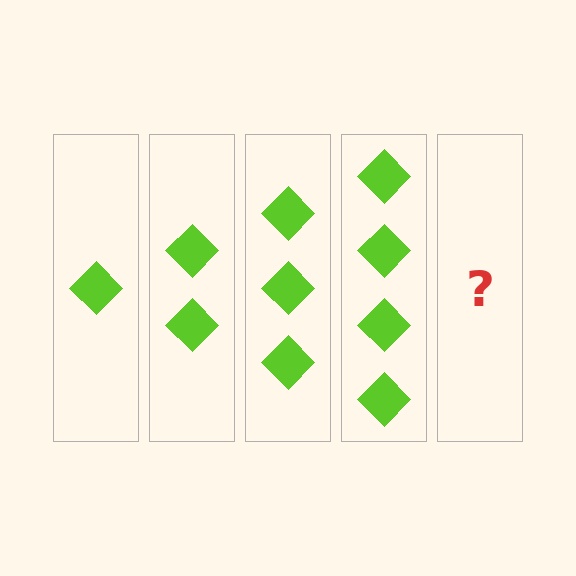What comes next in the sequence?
The next element should be 5 diamonds.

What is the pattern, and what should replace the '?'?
The pattern is that each step adds one more diamond. The '?' should be 5 diamonds.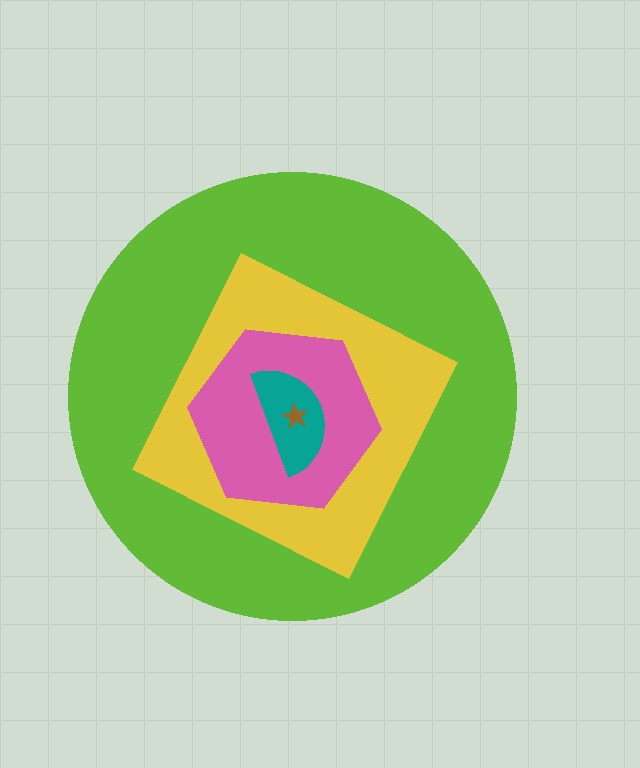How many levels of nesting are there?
5.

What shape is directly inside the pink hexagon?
The teal semicircle.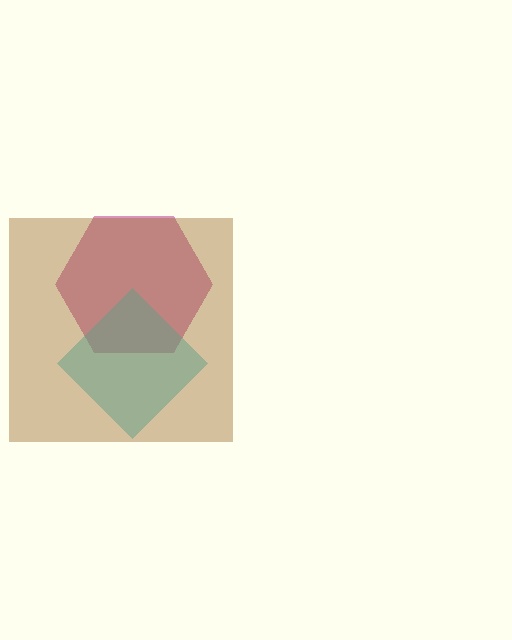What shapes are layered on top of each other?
The layered shapes are: a magenta hexagon, a cyan diamond, a brown square.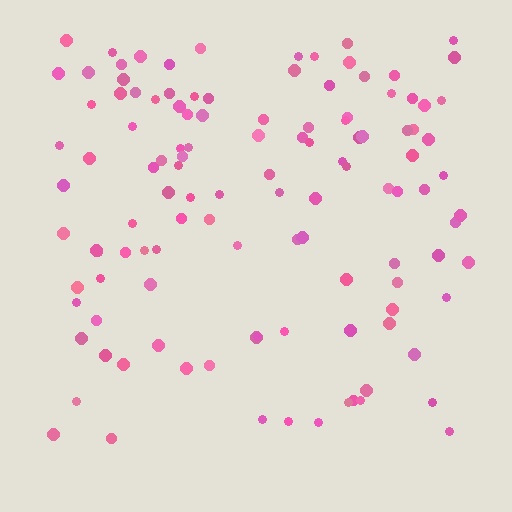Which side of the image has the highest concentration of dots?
The top.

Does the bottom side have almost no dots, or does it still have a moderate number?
Still a moderate number, just noticeably fewer than the top.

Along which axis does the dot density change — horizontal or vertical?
Vertical.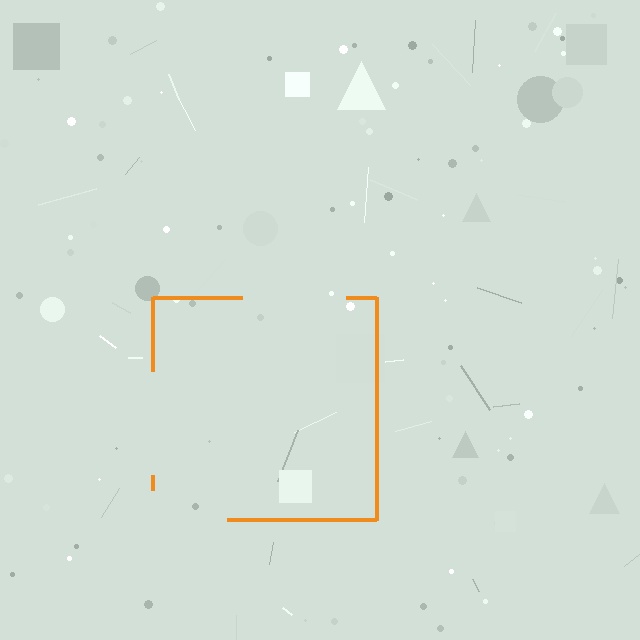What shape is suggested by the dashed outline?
The dashed outline suggests a square.